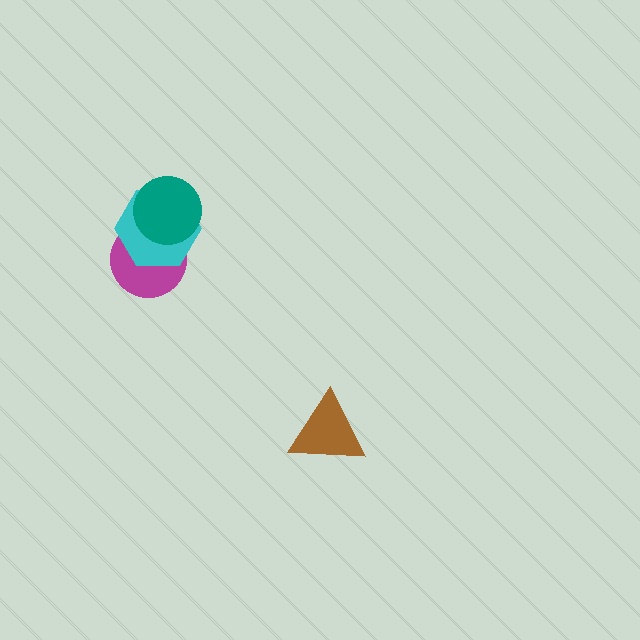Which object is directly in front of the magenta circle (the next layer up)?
The cyan hexagon is directly in front of the magenta circle.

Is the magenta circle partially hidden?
Yes, it is partially covered by another shape.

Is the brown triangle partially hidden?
No, no other shape covers it.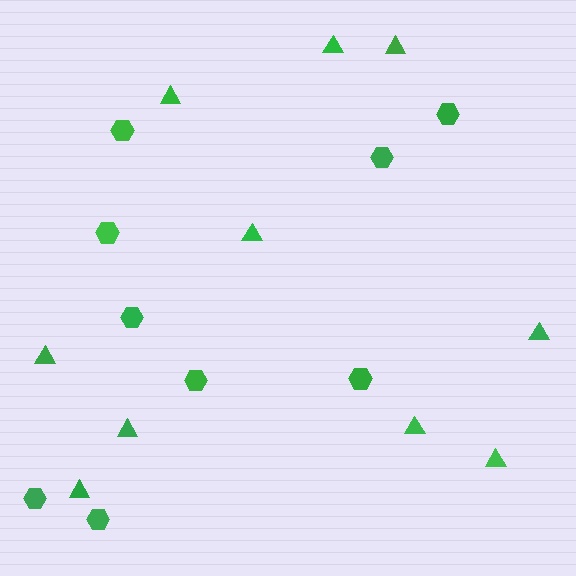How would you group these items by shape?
There are 2 groups: one group of hexagons (9) and one group of triangles (10).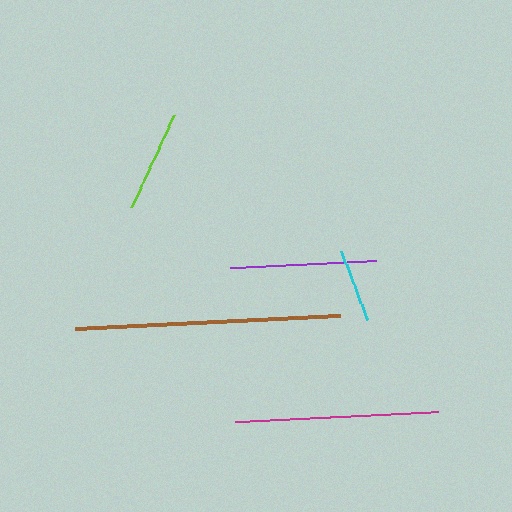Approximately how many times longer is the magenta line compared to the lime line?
The magenta line is approximately 2.0 times the length of the lime line.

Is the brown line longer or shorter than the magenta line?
The brown line is longer than the magenta line.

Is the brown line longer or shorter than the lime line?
The brown line is longer than the lime line.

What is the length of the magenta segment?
The magenta segment is approximately 204 pixels long.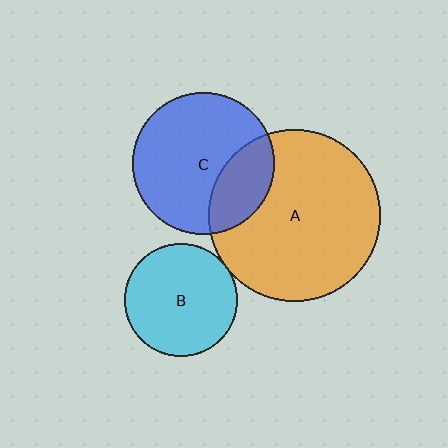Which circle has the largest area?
Circle A (orange).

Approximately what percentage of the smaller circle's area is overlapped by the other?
Approximately 5%.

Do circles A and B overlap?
Yes.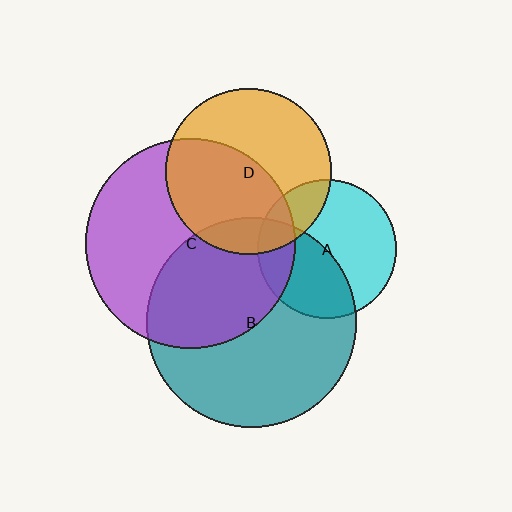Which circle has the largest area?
Circle C (purple).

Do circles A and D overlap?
Yes.